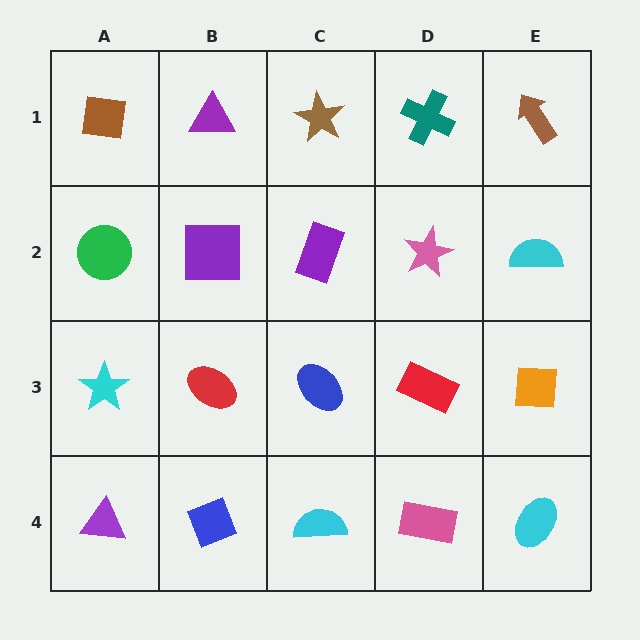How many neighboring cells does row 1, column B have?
3.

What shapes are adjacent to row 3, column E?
A cyan semicircle (row 2, column E), a cyan ellipse (row 4, column E), a red rectangle (row 3, column D).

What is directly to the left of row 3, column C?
A red ellipse.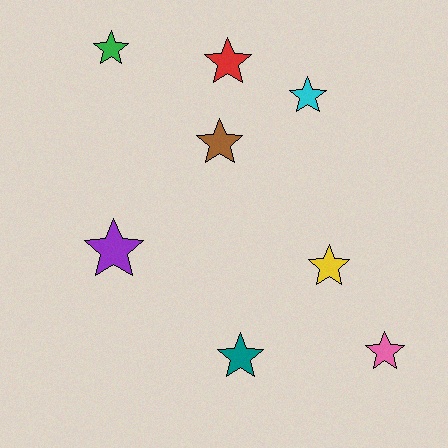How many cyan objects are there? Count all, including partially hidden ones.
There is 1 cyan object.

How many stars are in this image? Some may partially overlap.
There are 8 stars.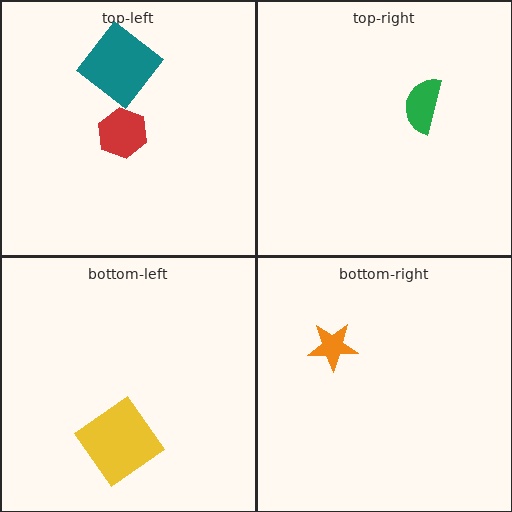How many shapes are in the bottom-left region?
1.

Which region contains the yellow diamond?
The bottom-left region.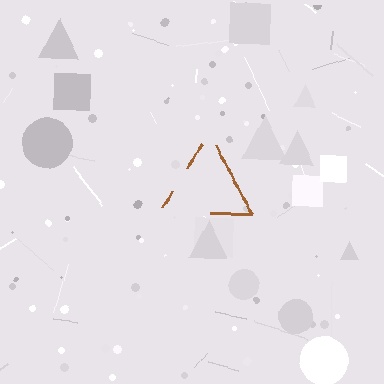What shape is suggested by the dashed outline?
The dashed outline suggests a triangle.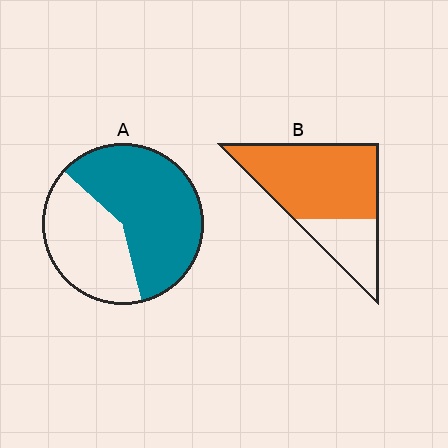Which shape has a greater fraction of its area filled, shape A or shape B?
Shape B.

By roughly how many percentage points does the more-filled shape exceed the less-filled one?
By roughly 10 percentage points (B over A).